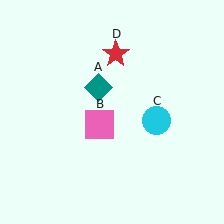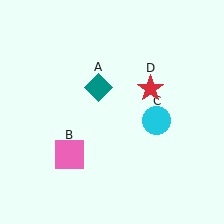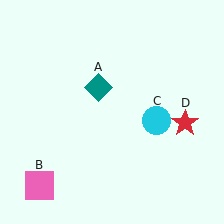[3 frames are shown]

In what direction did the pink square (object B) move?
The pink square (object B) moved down and to the left.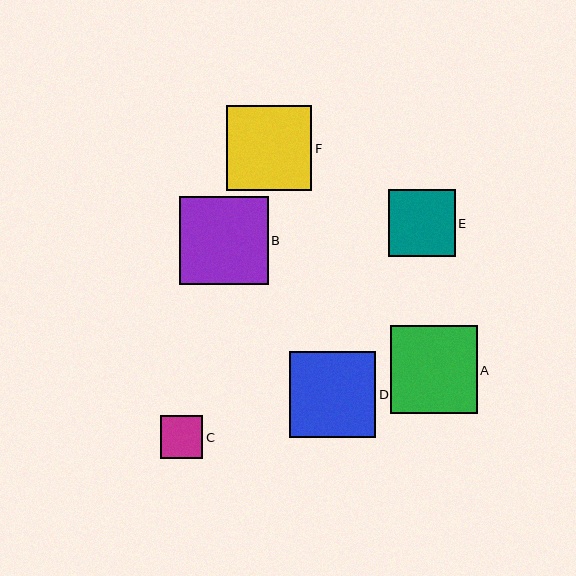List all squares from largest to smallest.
From largest to smallest: B, A, D, F, E, C.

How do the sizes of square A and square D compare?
Square A and square D are approximately the same size.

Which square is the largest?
Square B is the largest with a size of approximately 88 pixels.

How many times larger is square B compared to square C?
Square B is approximately 2.1 times the size of square C.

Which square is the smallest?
Square C is the smallest with a size of approximately 43 pixels.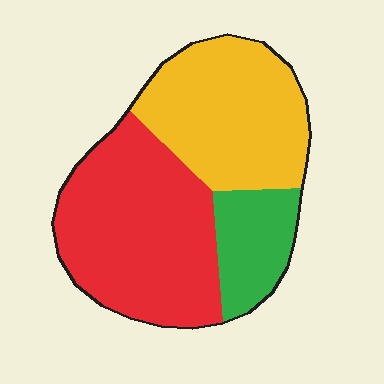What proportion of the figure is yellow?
Yellow takes up about three eighths (3/8) of the figure.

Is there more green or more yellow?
Yellow.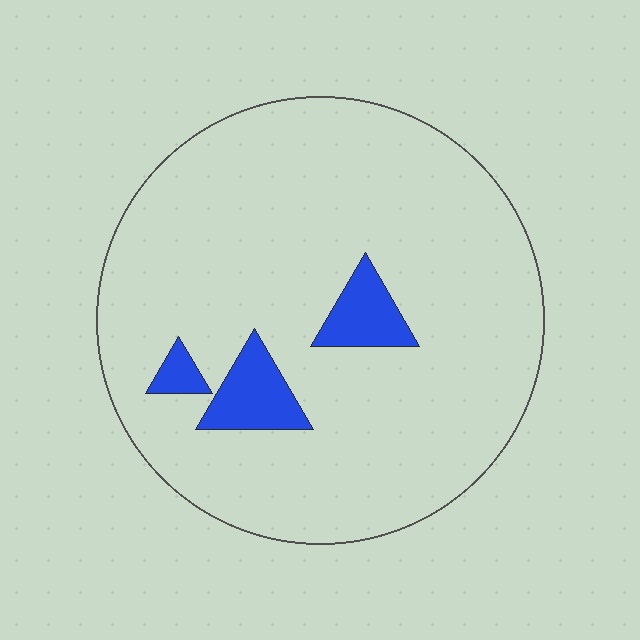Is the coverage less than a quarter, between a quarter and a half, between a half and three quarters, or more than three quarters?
Less than a quarter.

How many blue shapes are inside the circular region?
3.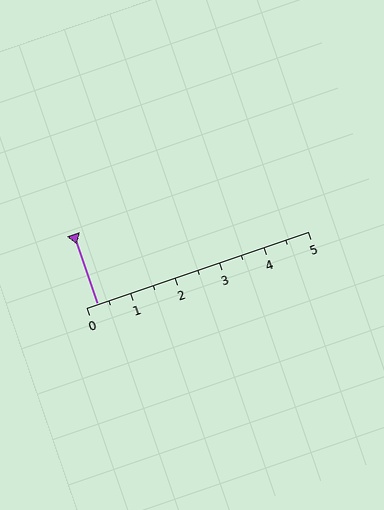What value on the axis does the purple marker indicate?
The marker indicates approximately 0.2.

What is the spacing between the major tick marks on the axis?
The major ticks are spaced 1 apart.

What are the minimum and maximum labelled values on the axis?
The axis runs from 0 to 5.